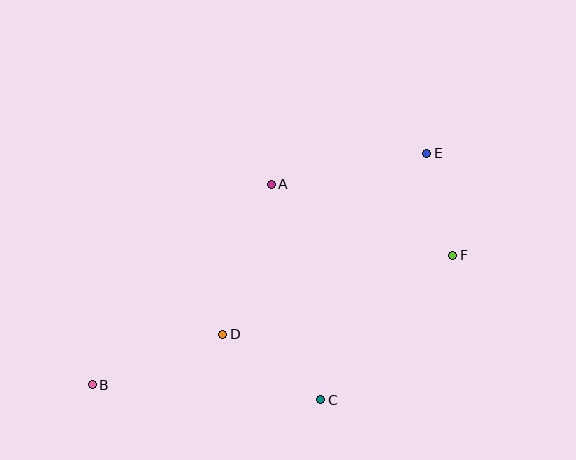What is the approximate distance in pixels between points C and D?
The distance between C and D is approximately 118 pixels.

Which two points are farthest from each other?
Points B and E are farthest from each other.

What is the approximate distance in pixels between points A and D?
The distance between A and D is approximately 157 pixels.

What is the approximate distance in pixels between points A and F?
The distance between A and F is approximately 194 pixels.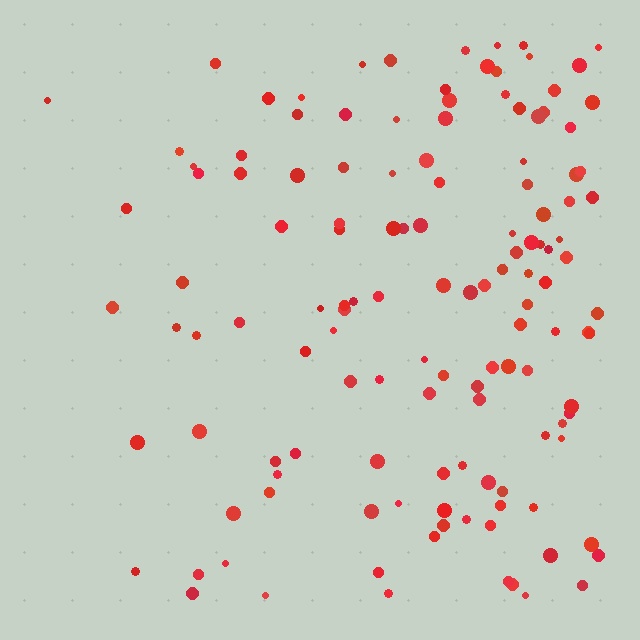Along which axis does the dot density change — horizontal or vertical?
Horizontal.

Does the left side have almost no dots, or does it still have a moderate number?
Still a moderate number, just noticeably fewer than the right.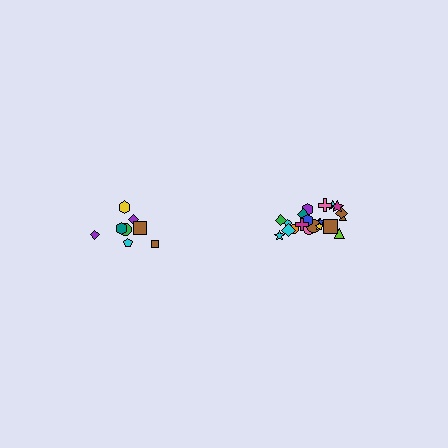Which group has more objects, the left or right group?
The right group.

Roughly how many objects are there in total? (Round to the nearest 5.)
Roughly 30 objects in total.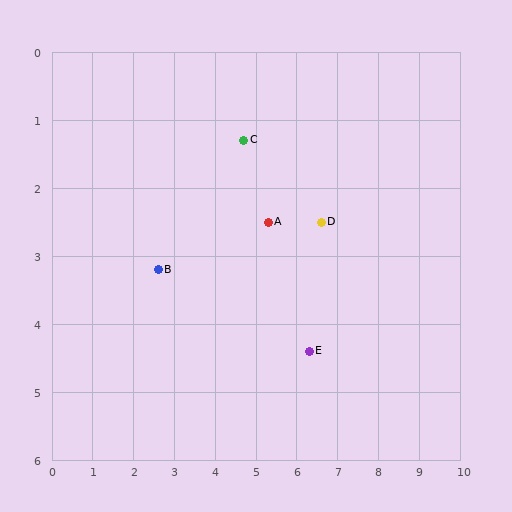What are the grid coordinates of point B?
Point B is at approximately (2.6, 3.2).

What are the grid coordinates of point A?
Point A is at approximately (5.3, 2.5).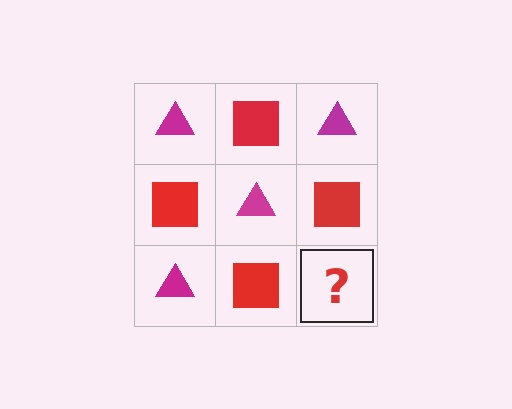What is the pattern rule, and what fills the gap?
The rule is that it alternates magenta triangle and red square in a checkerboard pattern. The gap should be filled with a magenta triangle.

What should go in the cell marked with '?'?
The missing cell should contain a magenta triangle.